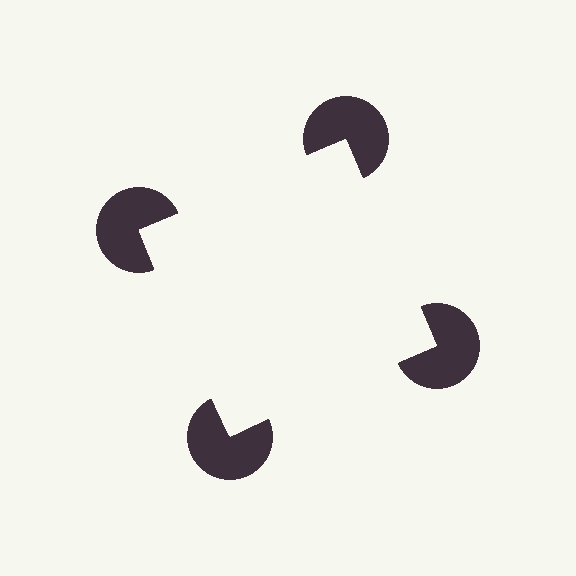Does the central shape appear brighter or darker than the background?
It typically appears slightly brighter than the background, even though no actual brightness change is drawn.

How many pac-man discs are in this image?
There are 4 — one at each vertex of the illusory square.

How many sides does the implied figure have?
4 sides.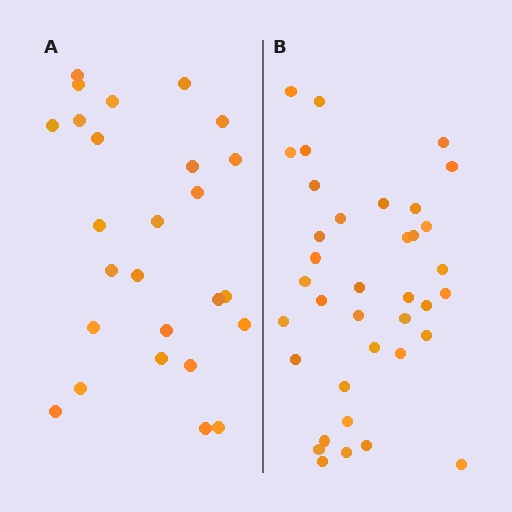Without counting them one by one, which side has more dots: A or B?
Region B (the right region) has more dots.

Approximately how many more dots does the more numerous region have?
Region B has roughly 12 or so more dots than region A.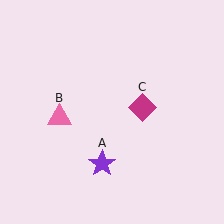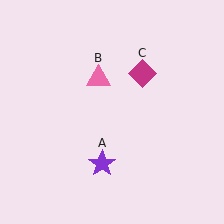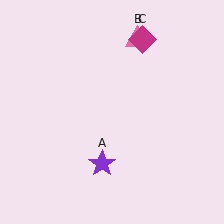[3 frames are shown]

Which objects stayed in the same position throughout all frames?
Purple star (object A) remained stationary.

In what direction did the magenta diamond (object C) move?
The magenta diamond (object C) moved up.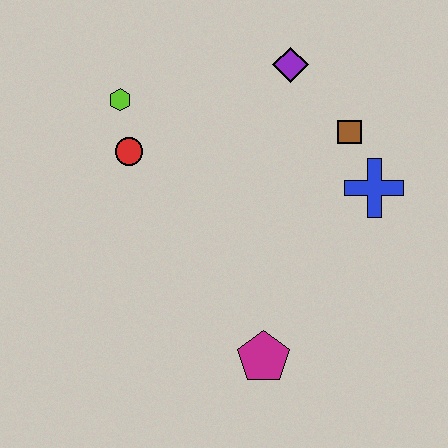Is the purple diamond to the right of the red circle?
Yes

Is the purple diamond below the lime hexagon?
No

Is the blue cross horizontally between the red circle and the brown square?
No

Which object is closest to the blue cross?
The brown square is closest to the blue cross.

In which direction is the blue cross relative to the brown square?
The blue cross is below the brown square.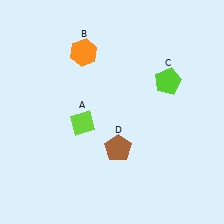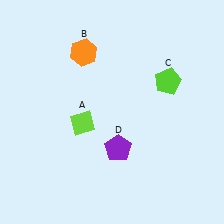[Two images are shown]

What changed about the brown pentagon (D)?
In Image 1, D is brown. In Image 2, it changed to purple.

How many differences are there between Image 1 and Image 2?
There is 1 difference between the two images.